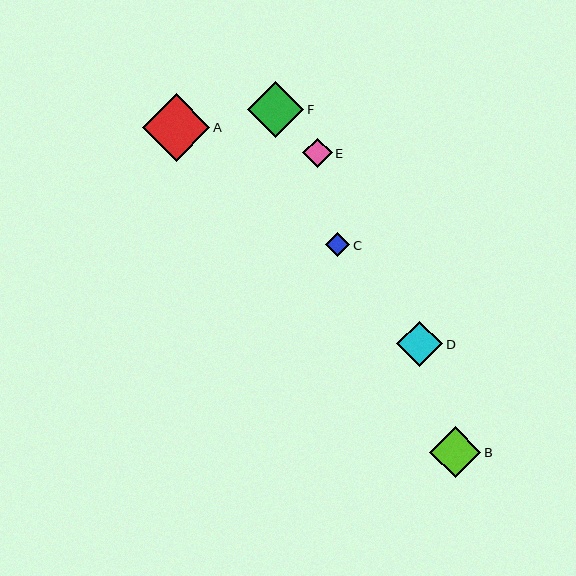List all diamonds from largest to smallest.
From largest to smallest: A, F, B, D, E, C.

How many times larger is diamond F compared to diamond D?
Diamond F is approximately 1.2 times the size of diamond D.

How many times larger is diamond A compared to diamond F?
Diamond A is approximately 1.2 times the size of diamond F.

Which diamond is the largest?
Diamond A is the largest with a size of approximately 67 pixels.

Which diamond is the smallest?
Diamond C is the smallest with a size of approximately 24 pixels.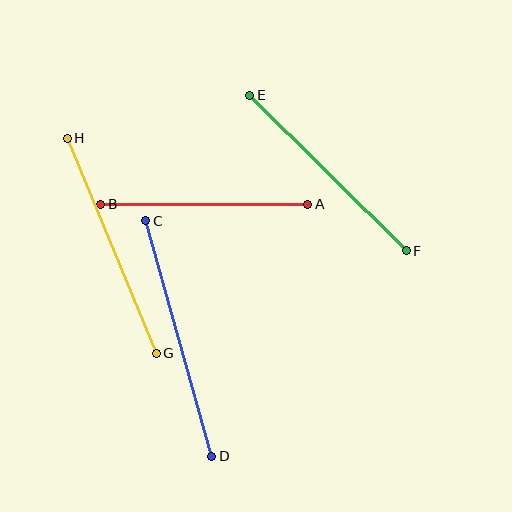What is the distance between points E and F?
The distance is approximately 220 pixels.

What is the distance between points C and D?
The distance is approximately 244 pixels.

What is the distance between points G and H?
The distance is approximately 232 pixels.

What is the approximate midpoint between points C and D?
The midpoint is at approximately (179, 339) pixels.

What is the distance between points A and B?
The distance is approximately 207 pixels.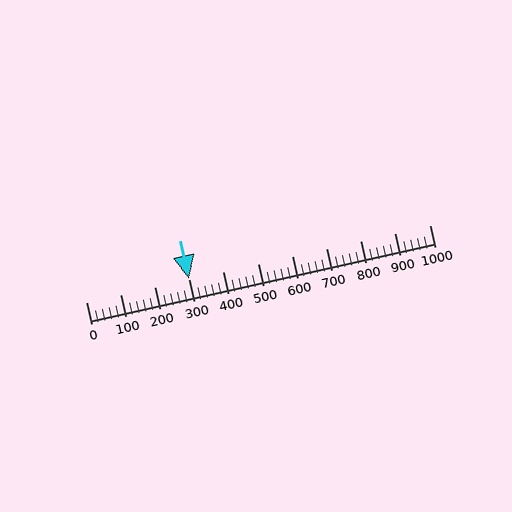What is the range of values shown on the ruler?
The ruler shows values from 0 to 1000.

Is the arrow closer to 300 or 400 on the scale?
The arrow is closer to 300.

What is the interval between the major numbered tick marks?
The major tick marks are spaced 100 units apart.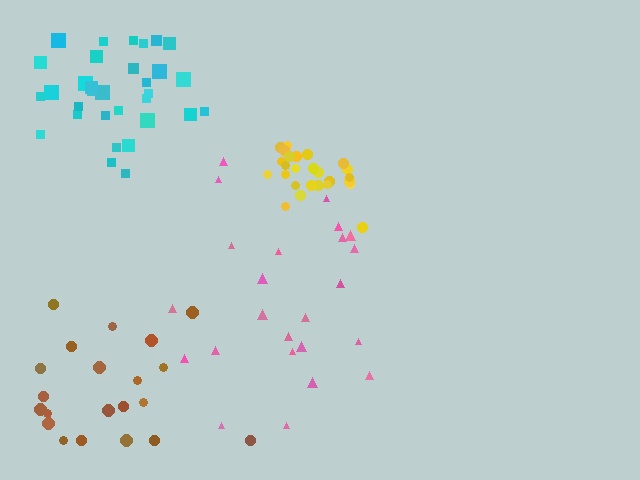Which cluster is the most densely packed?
Yellow.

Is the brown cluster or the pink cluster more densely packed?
Brown.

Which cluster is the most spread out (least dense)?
Pink.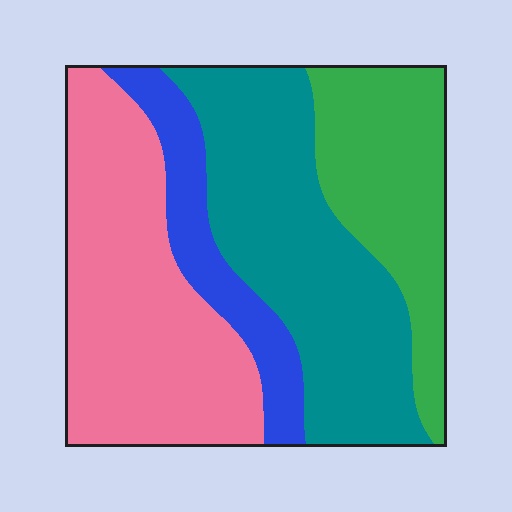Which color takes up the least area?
Blue, at roughly 10%.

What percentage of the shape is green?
Green takes up about one fifth (1/5) of the shape.